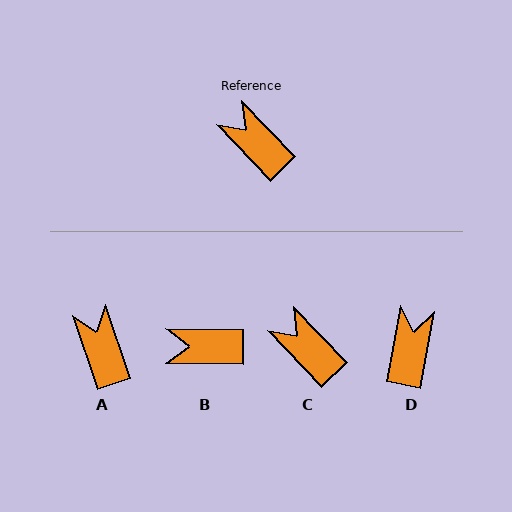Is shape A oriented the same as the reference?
No, it is off by about 25 degrees.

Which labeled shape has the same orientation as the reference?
C.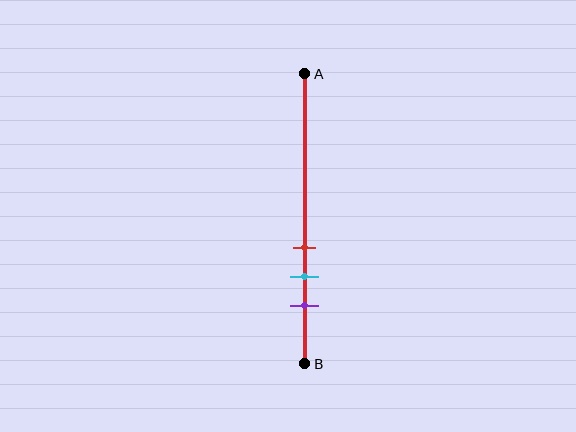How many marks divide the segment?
There are 3 marks dividing the segment.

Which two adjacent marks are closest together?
The red and cyan marks are the closest adjacent pair.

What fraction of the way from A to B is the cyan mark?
The cyan mark is approximately 70% (0.7) of the way from A to B.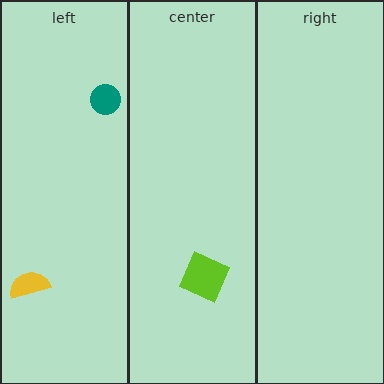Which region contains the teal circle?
The left region.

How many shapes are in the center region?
1.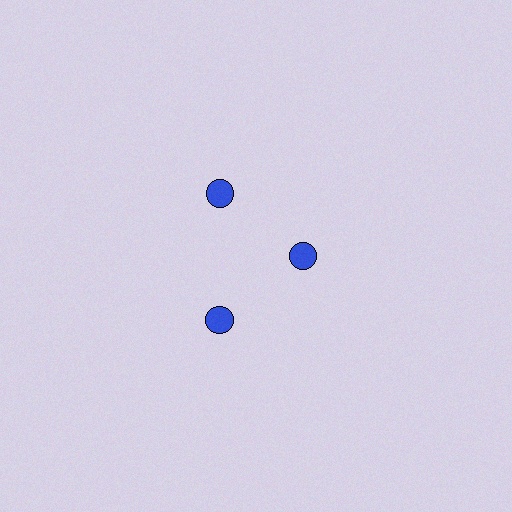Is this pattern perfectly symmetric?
No. The 3 blue circles are arranged in a ring, but one element near the 3 o'clock position is pulled inward toward the center, breaking the 3-fold rotational symmetry.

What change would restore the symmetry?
The symmetry would be restored by moving it outward, back onto the ring so that all 3 circles sit at equal angles and equal distance from the center.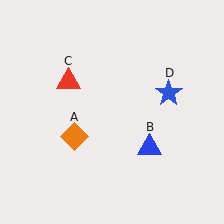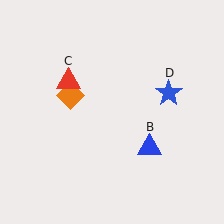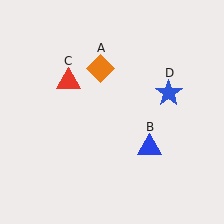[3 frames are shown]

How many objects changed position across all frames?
1 object changed position: orange diamond (object A).